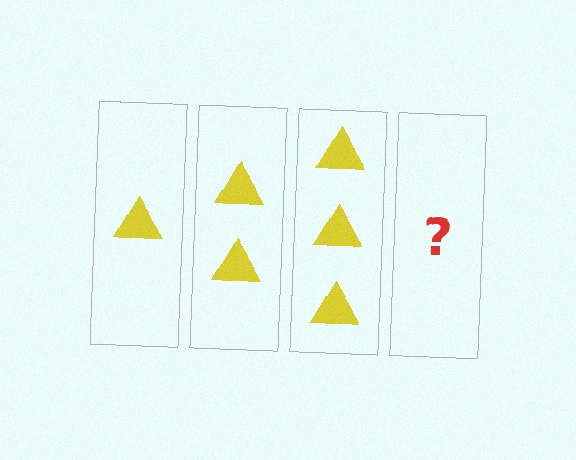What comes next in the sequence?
The next element should be 4 triangles.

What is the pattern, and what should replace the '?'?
The pattern is that each step adds one more triangle. The '?' should be 4 triangles.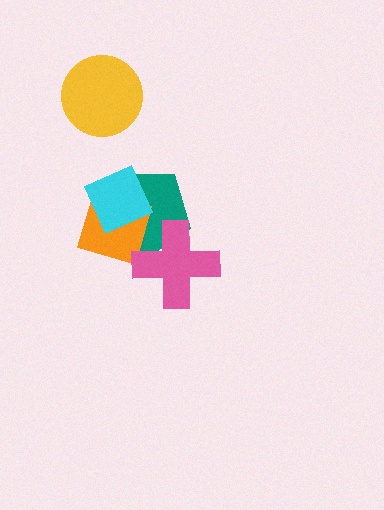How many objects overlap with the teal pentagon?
3 objects overlap with the teal pentagon.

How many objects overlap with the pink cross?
1 object overlaps with the pink cross.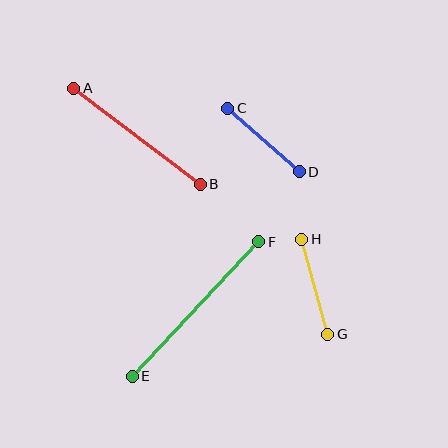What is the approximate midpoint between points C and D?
The midpoint is at approximately (264, 140) pixels.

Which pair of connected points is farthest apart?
Points E and F are farthest apart.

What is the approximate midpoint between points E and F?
The midpoint is at approximately (195, 309) pixels.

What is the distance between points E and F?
The distance is approximately 184 pixels.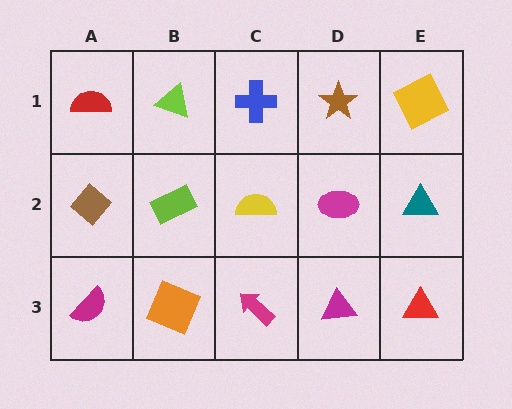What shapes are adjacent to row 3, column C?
A yellow semicircle (row 2, column C), an orange square (row 3, column B), a magenta triangle (row 3, column D).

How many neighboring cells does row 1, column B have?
3.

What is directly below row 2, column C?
A magenta arrow.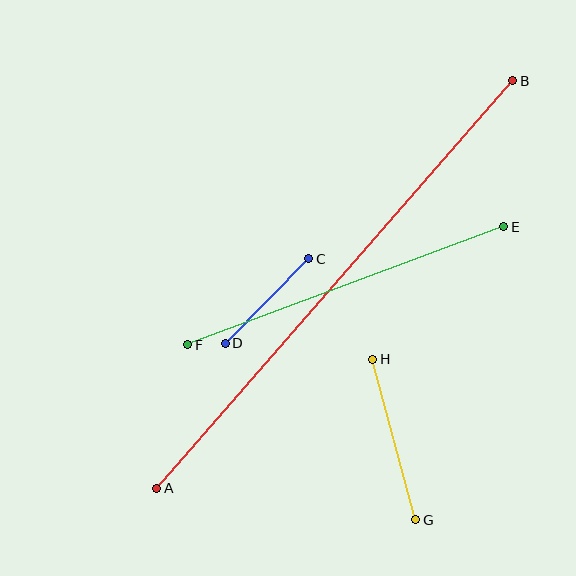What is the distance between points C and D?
The distance is approximately 119 pixels.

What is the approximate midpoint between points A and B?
The midpoint is at approximately (335, 285) pixels.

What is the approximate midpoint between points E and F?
The midpoint is at approximately (346, 286) pixels.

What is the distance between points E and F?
The distance is approximately 338 pixels.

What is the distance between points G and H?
The distance is approximately 166 pixels.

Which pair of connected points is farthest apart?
Points A and B are farthest apart.